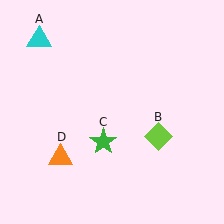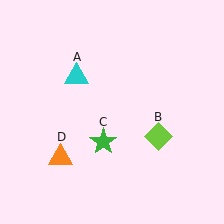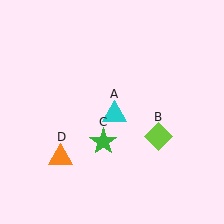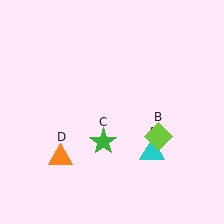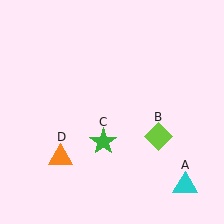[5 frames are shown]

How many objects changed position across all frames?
1 object changed position: cyan triangle (object A).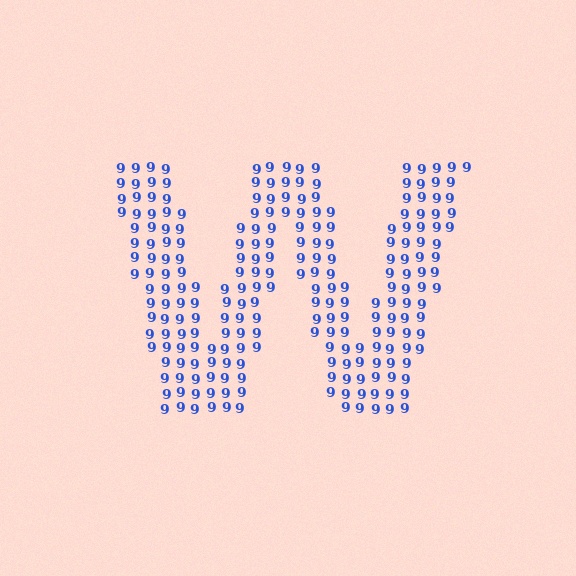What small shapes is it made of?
It is made of small digit 9's.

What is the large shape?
The large shape is the letter W.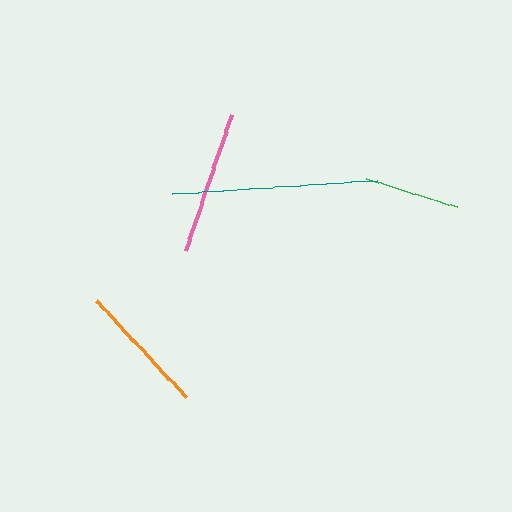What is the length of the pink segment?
The pink segment is approximately 144 pixels long.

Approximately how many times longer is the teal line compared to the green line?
The teal line is approximately 2.2 times the length of the green line.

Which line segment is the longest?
The teal line is the longest at approximately 205 pixels.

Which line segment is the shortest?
The green line is the shortest at approximately 95 pixels.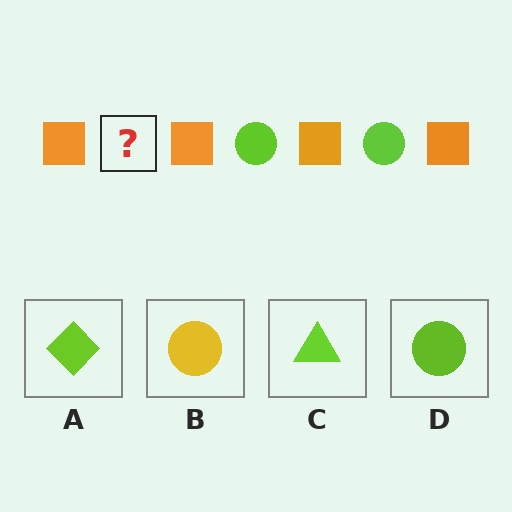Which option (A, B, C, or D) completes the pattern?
D.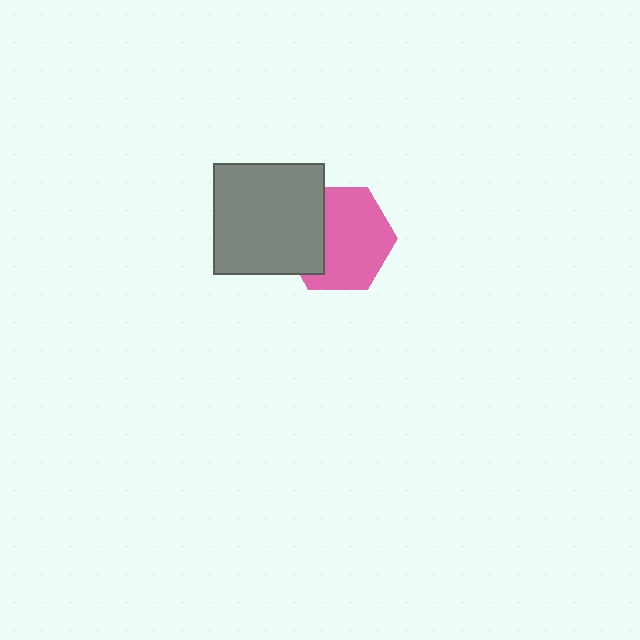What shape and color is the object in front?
The object in front is a gray square.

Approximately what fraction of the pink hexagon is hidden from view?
Roughly 33% of the pink hexagon is hidden behind the gray square.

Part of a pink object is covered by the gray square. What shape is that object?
It is a hexagon.